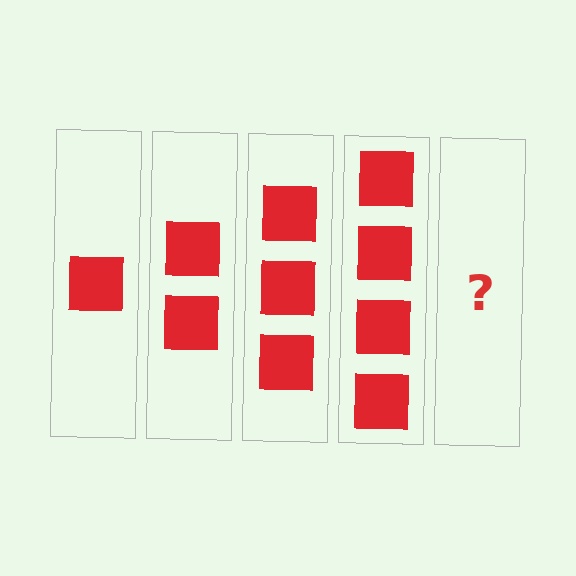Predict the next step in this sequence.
The next step is 5 squares.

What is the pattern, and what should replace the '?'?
The pattern is that each step adds one more square. The '?' should be 5 squares.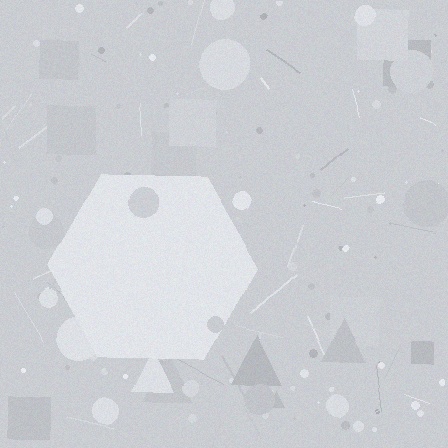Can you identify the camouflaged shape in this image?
The camouflaged shape is a hexagon.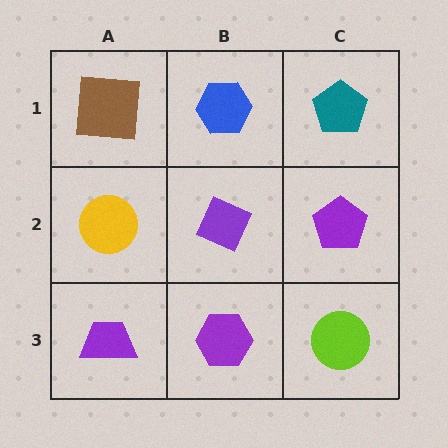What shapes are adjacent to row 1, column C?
A purple pentagon (row 2, column C), a blue hexagon (row 1, column B).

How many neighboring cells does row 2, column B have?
4.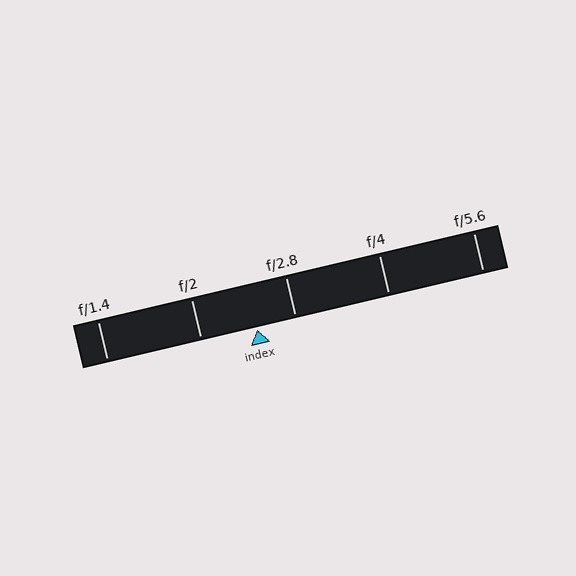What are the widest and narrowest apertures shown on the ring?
The widest aperture shown is f/1.4 and the narrowest is f/5.6.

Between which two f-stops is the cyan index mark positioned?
The index mark is between f/2 and f/2.8.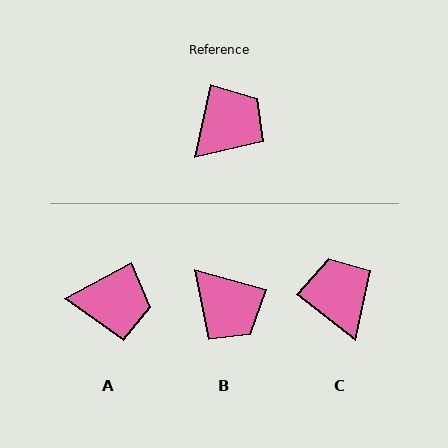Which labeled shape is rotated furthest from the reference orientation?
B, about 92 degrees away.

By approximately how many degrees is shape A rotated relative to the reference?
Approximately 49 degrees clockwise.